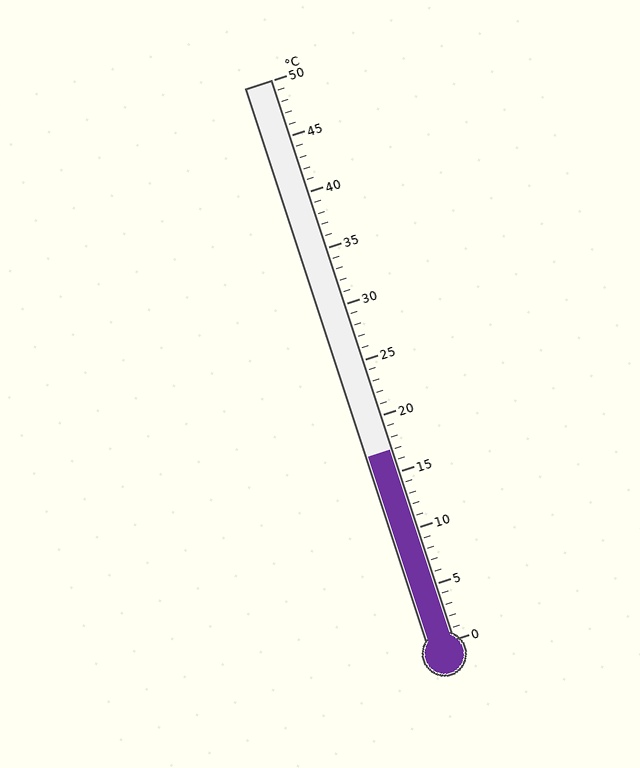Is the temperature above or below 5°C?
The temperature is above 5°C.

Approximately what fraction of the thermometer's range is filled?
The thermometer is filled to approximately 35% of its range.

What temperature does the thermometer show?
The thermometer shows approximately 17°C.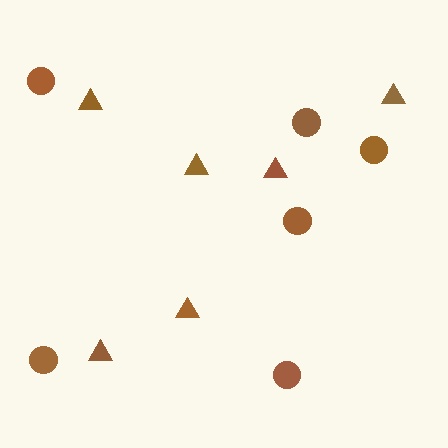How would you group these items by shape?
There are 2 groups: one group of circles (6) and one group of triangles (6).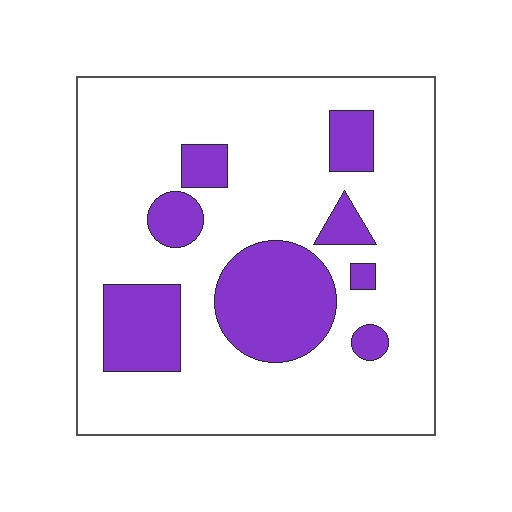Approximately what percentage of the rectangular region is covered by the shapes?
Approximately 25%.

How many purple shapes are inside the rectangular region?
8.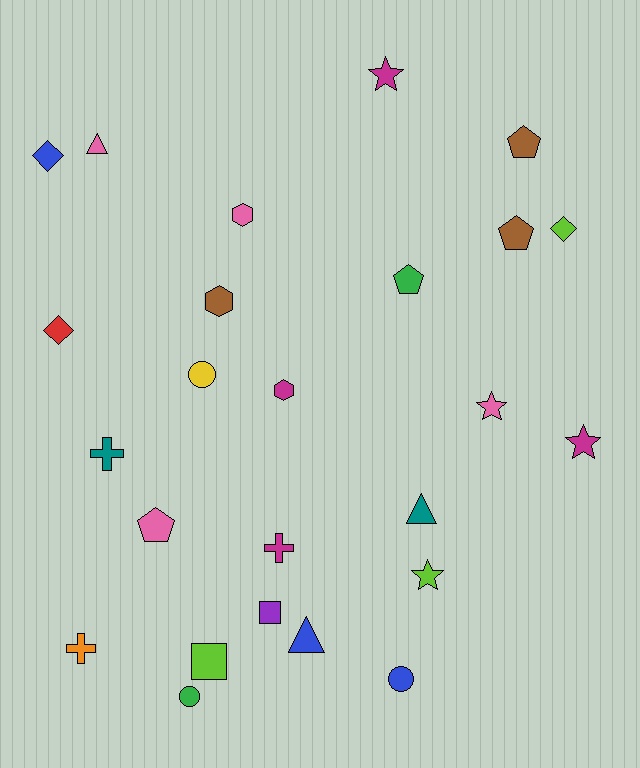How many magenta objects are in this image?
There are 4 magenta objects.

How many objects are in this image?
There are 25 objects.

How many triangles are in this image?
There are 3 triangles.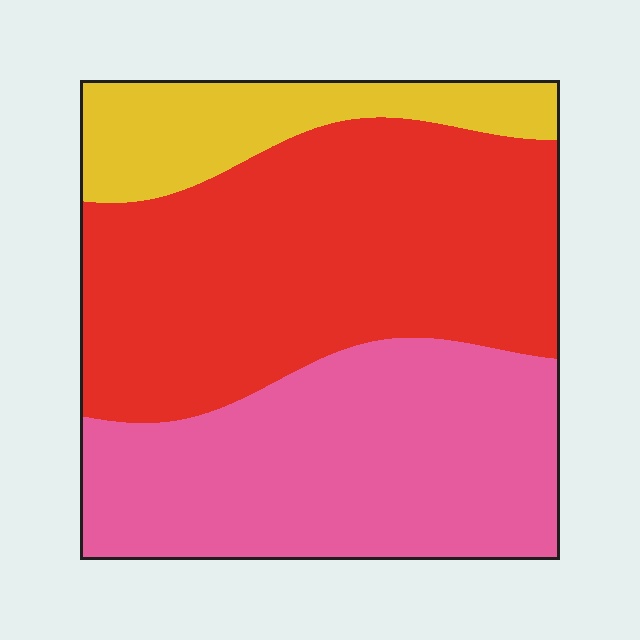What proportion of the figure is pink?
Pink covers roughly 40% of the figure.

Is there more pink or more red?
Red.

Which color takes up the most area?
Red, at roughly 45%.